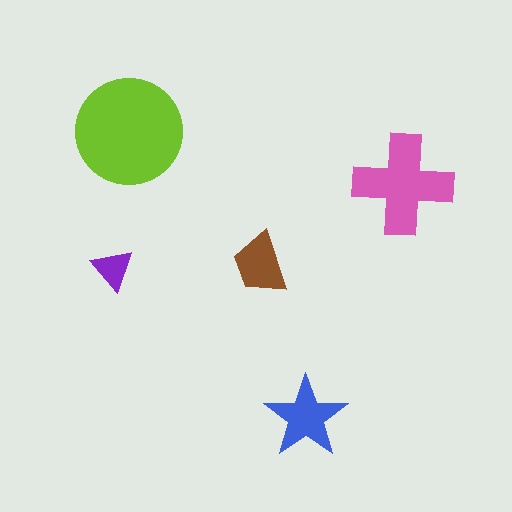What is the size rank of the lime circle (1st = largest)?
1st.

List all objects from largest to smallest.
The lime circle, the pink cross, the blue star, the brown trapezoid, the purple triangle.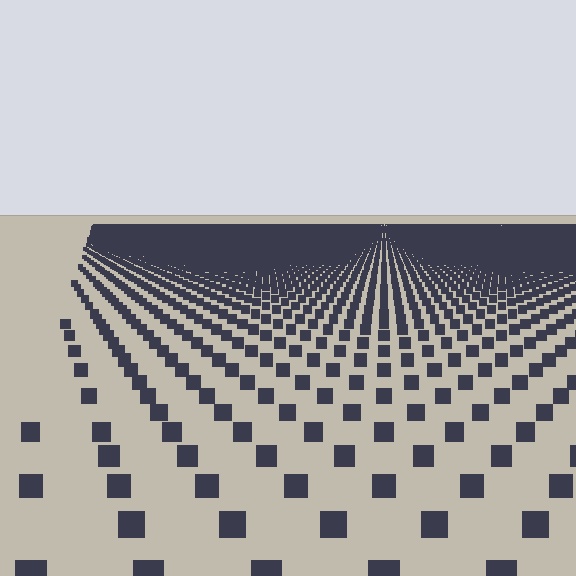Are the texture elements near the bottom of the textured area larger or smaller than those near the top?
Larger. Near the bottom, elements are closer to the viewer and appear at a bigger on-screen size.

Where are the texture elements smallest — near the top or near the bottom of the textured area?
Near the top.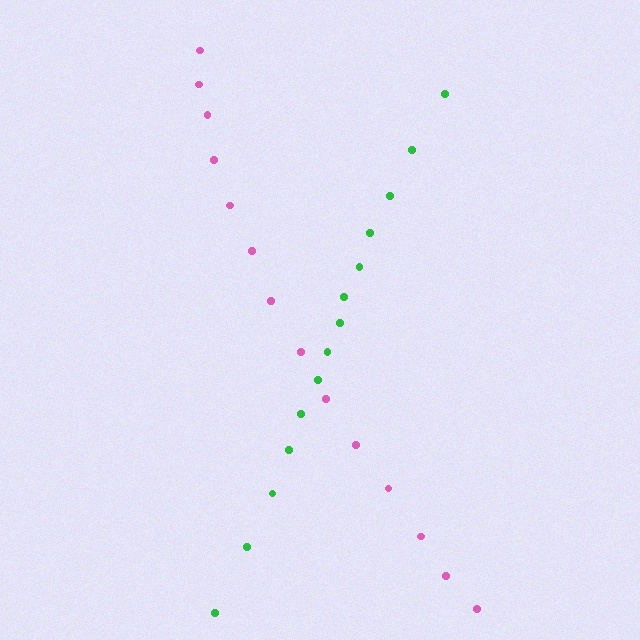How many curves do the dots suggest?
There are 2 distinct paths.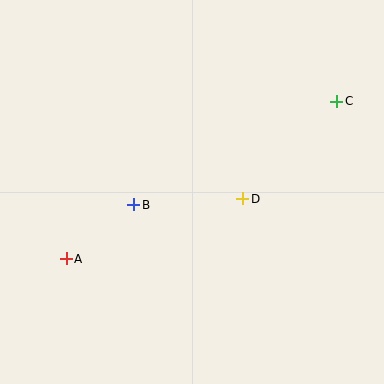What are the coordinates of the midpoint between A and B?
The midpoint between A and B is at (100, 232).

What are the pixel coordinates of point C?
Point C is at (337, 101).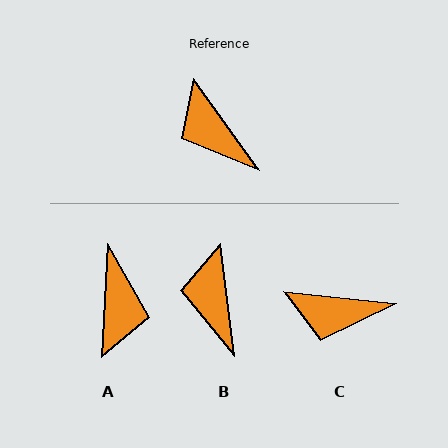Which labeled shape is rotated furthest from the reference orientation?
A, about 141 degrees away.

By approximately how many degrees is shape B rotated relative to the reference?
Approximately 29 degrees clockwise.